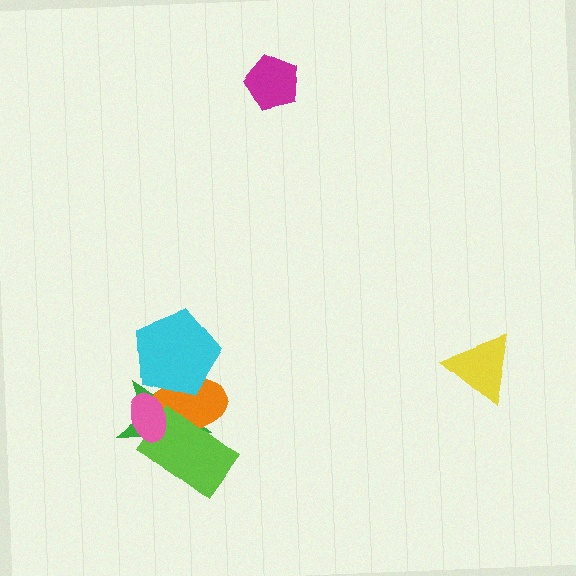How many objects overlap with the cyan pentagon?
2 objects overlap with the cyan pentagon.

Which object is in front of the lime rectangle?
The pink ellipse is in front of the lime rectangle.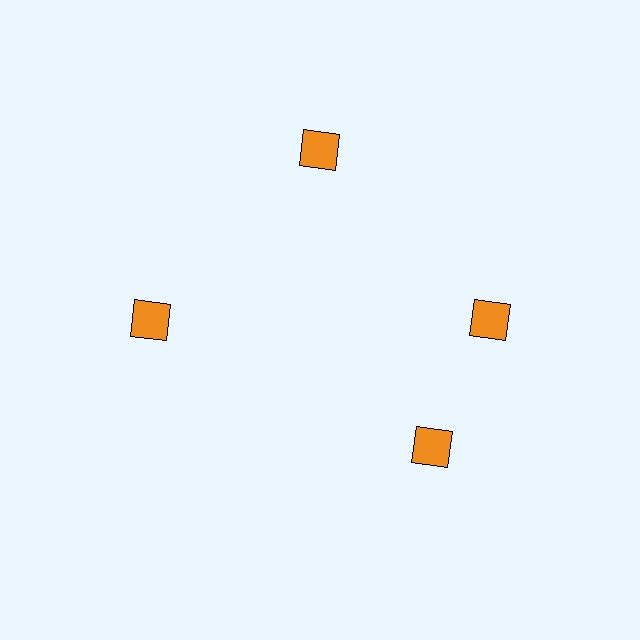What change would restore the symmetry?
The symmetry would be restored by rotating it back into even spacing with its neighbors so that all 4 squares sit at equal angles and equal distance from the center.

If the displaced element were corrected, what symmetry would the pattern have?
It would have 4-fold rotational symmetry — the pattern would map onto itself every 90 degrees.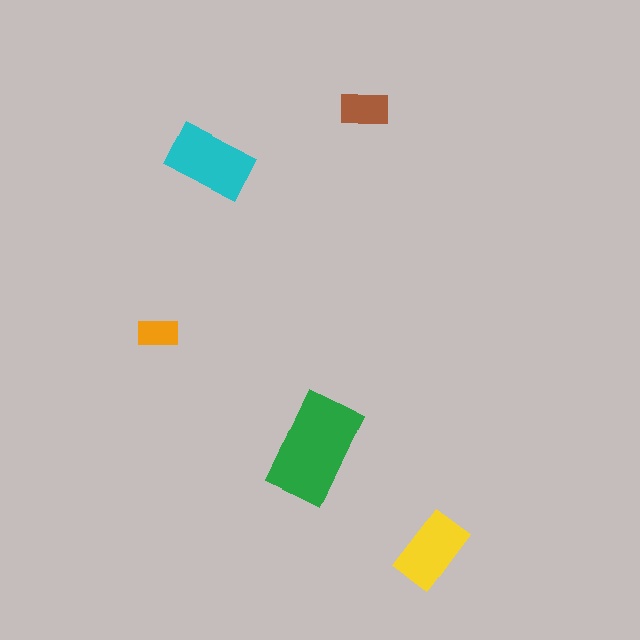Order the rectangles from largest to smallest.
the green one, the cyan one, the yellow one, the brown one, the orange one.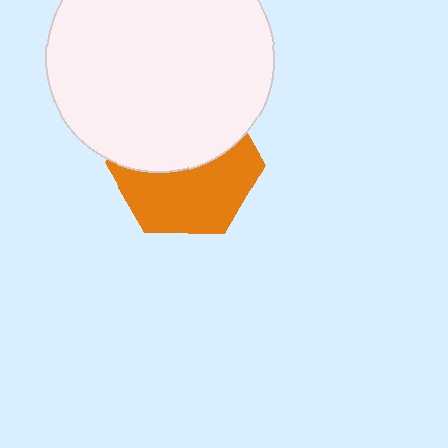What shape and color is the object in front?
The object in front is a white circle.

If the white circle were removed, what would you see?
You would see the complete orange hexagon.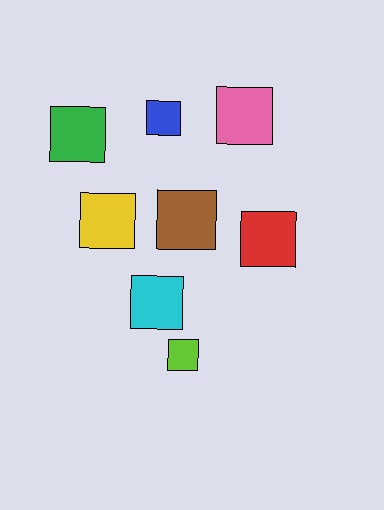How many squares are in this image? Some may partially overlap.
There are 8 squares.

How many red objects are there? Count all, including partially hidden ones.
There is 1 red object.